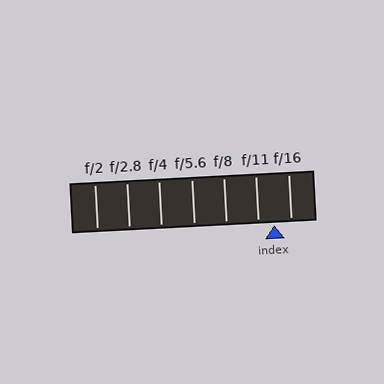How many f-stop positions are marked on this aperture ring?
There are 7 f-stop positions marked.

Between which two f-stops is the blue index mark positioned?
The index mark is between f/11 and f/16.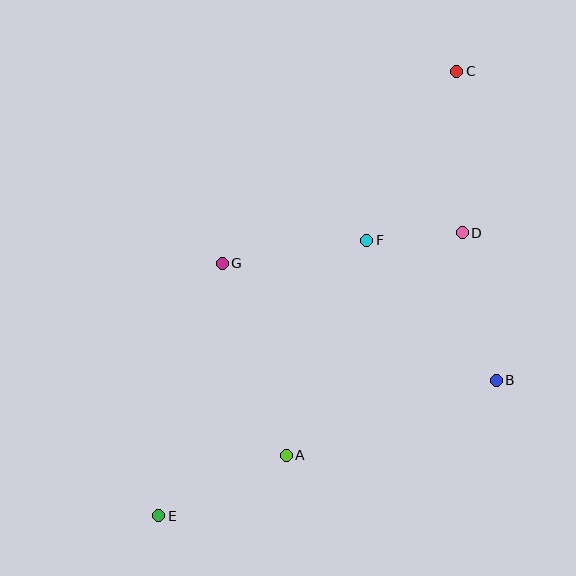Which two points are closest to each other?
Points D and F are closest to each other.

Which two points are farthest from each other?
Points C and E are farthest from each other.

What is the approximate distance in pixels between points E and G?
The distance between E and G is approximately 260 pixels.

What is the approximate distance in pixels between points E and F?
The distance between E and F is approximately 345 pixels.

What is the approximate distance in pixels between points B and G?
The distance between B and G is approximately 298 pixels.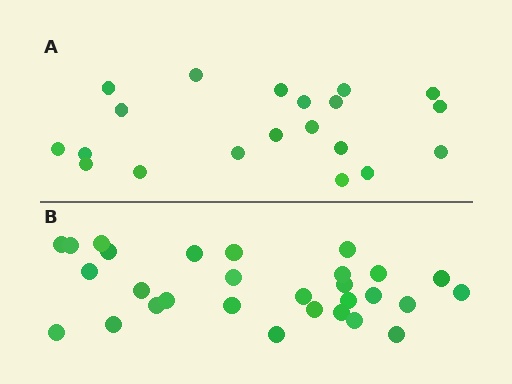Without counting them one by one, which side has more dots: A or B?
Region B (the bottom region) has more dots.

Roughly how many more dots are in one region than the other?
Region B has roughly 8 or so more dots than region A.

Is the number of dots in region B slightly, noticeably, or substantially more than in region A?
Region B has substantially more. The ratio is roughly 1.4 to 1.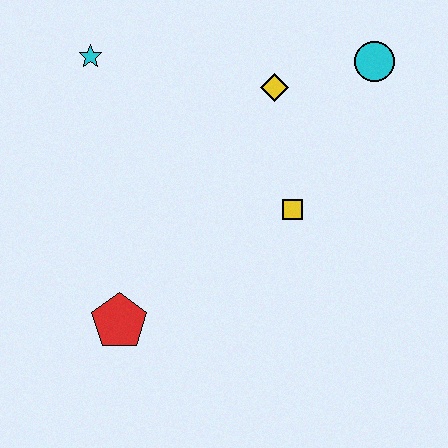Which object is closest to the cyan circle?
The yellow diamond is closest to the cyan circle.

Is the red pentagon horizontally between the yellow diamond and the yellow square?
No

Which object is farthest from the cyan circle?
The red pentagon is farthest from the cyan circle.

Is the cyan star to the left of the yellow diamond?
Yes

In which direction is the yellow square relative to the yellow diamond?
The yellow square is below the yellow diamond.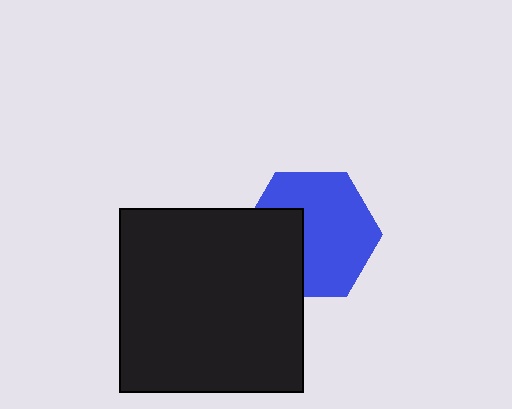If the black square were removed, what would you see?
You would see the complete blue hexagon.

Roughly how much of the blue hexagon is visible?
Most of it is visible (roughly 67%).